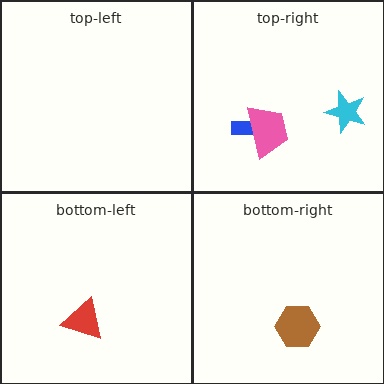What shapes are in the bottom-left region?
The red triangle.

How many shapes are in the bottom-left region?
1.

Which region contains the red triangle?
The bottom-left region.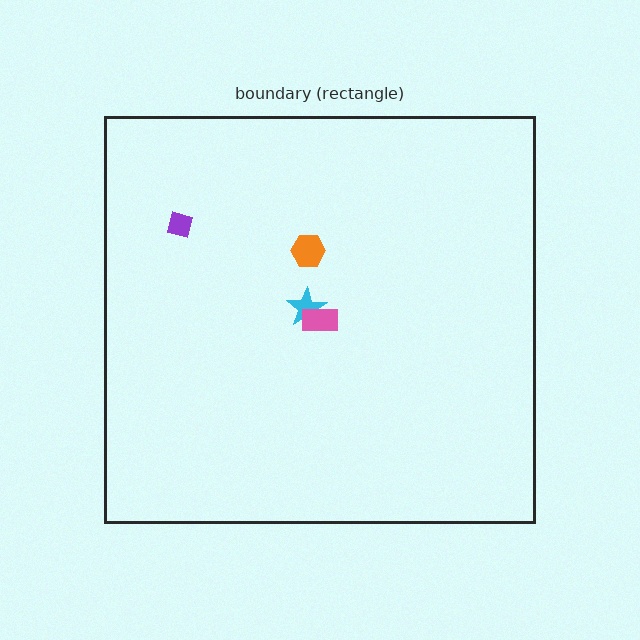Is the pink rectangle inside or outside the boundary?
Inside.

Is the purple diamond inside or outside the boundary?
Inside.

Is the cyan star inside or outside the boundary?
Inside.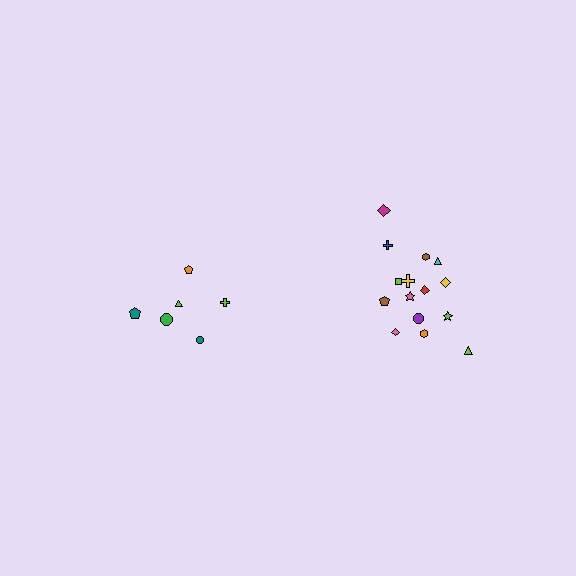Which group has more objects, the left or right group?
The right group.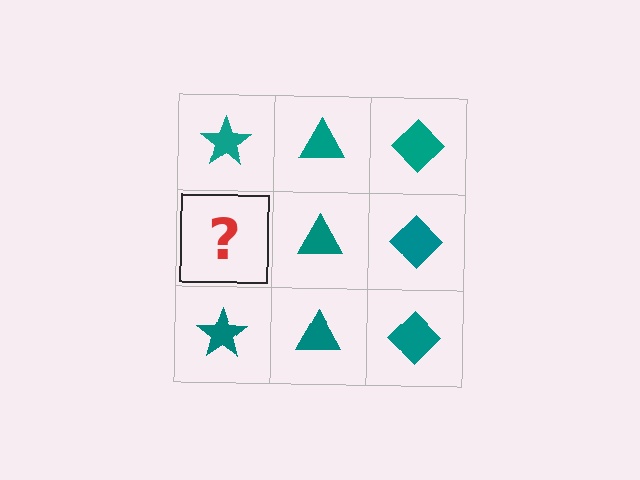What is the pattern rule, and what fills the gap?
The rule is that each column has a consistent shape. The gap should be filled with a teal star.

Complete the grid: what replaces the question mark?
The question mark should be replaced with a teal star.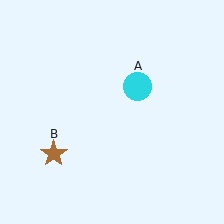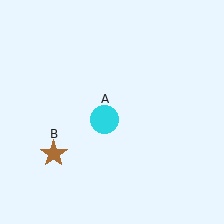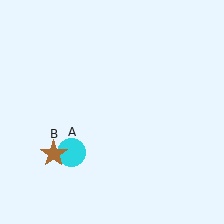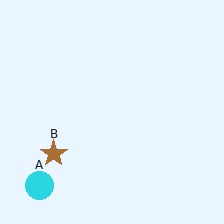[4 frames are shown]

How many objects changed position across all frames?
1 object changed position: cyan circle (object A).